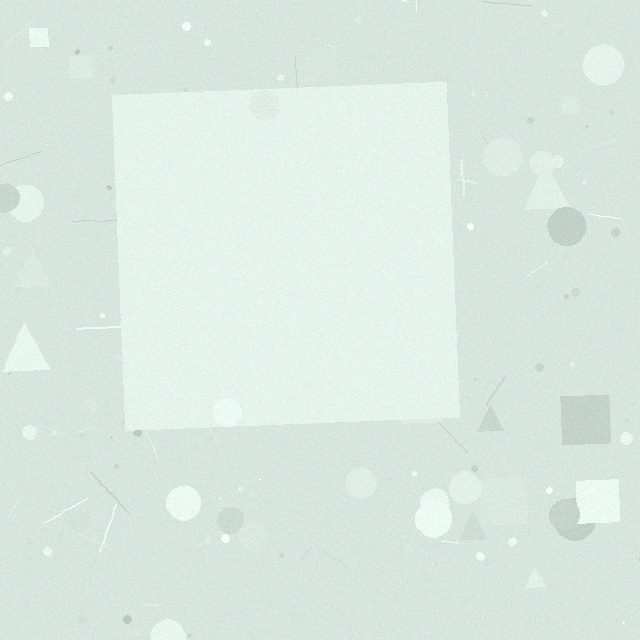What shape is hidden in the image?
A square is hidden in the image.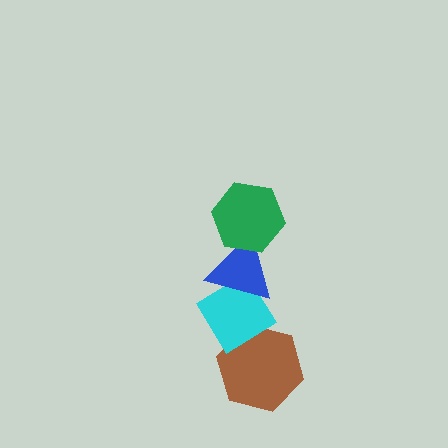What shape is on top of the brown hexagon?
The cyan diamond is on top of the brown hexagon.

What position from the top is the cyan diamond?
The cyan diamond is 3rd from the top.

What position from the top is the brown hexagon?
The brown hexagon is 4th from the top.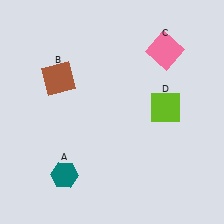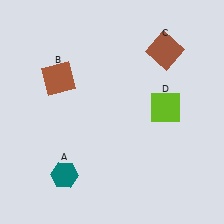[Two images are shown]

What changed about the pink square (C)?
In Image 1, C is pink. In Image 2, it changed to brown.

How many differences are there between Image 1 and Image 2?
There is 1 difference between the two images.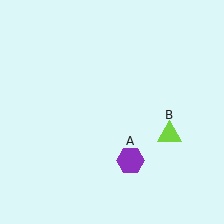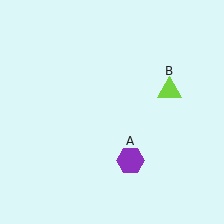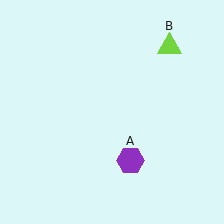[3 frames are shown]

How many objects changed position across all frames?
1 object changed position: lime triangle (object B).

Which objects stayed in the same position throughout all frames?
Purple hexagon (object A) remained stationary.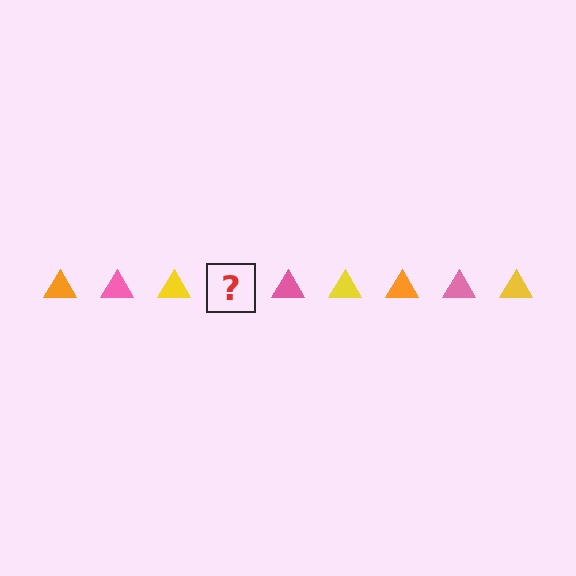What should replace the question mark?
The question mark should be replaced with an orange triangle.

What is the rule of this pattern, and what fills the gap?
The rule is that the pattern cycles through orange, pink, yellow triangles. The gap should be filled with an orange triangle.